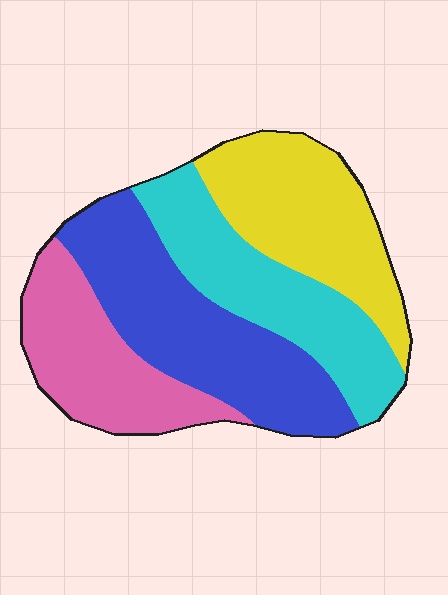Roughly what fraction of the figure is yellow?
Yellow takes up about one quarter (1/4) of the figure.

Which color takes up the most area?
Blue, at roughly 30%.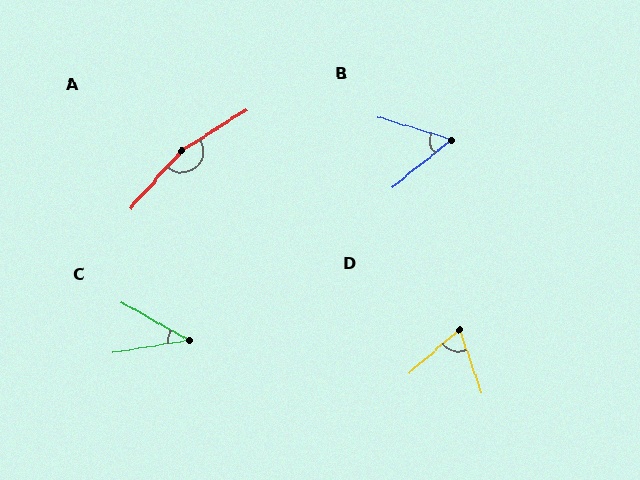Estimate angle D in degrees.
Approximately 68 degrees.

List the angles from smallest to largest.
C (39°), B (56°), D (68°), A (164°).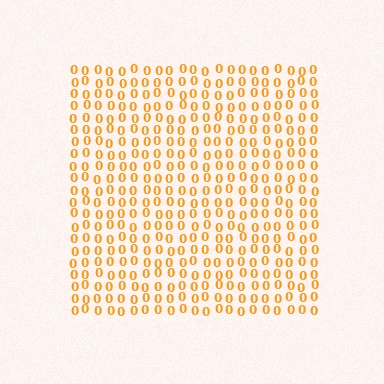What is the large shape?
The large shape is a square.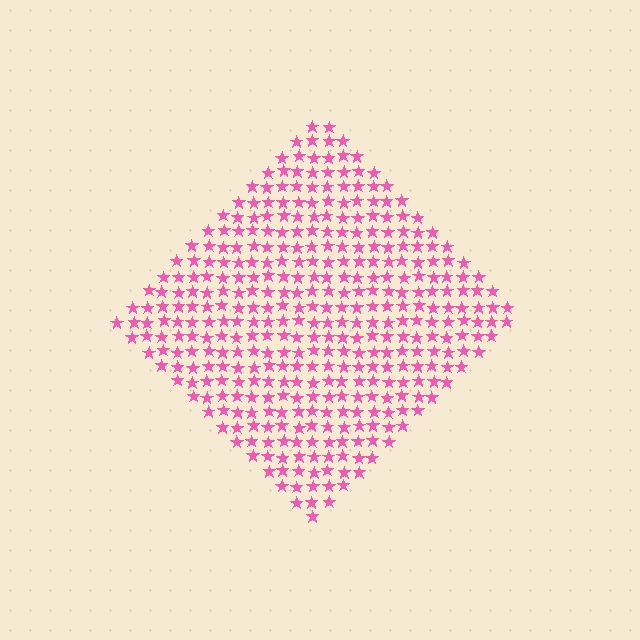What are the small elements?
The small elements are stars.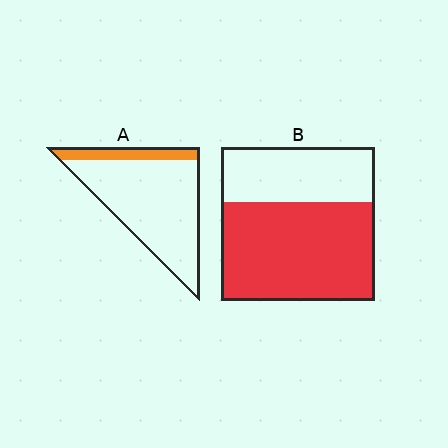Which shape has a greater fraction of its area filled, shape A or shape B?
Shape B.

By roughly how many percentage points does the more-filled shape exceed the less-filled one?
By roughly 50 percentage points (B over A).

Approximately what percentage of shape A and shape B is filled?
A is approximately 15% and B is approximately 65%.